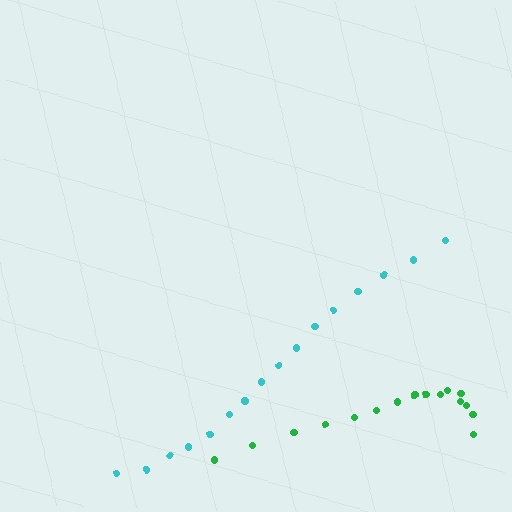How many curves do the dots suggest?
There are 2 distinct paths.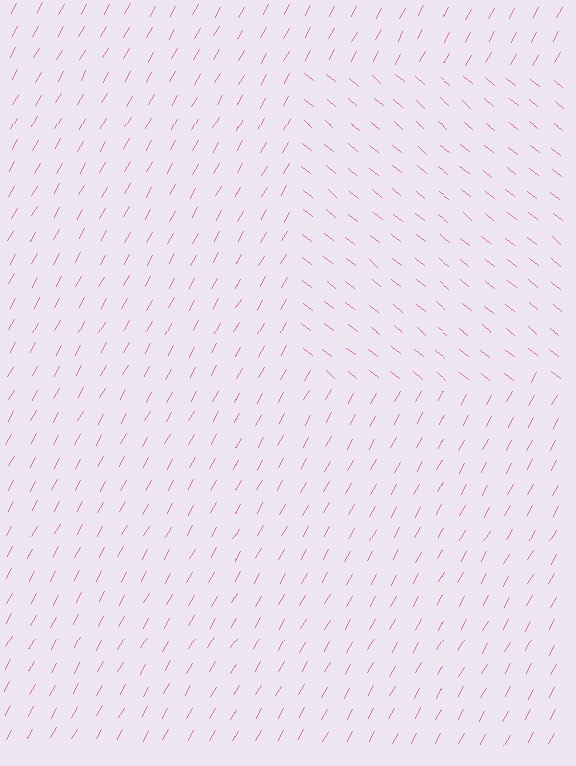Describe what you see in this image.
The image is filled with small pink line segments. A rectangle region in the image has lines oriented differently from the surrounding lines, creating a visible texture boundary.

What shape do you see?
I see a rectangle.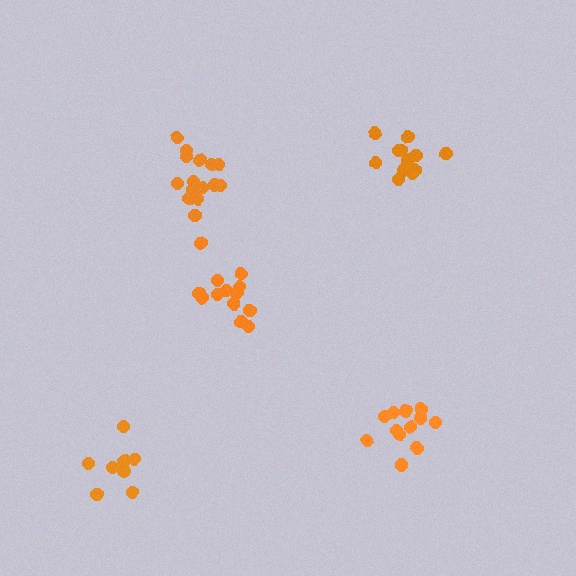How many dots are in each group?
Group 1: 12 dots, Group 2: 15 dots, Group 3: 13 dots, Group 4: 13 dots, Group 5: 9 dots (62 total).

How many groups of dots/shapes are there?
There are 5 groups.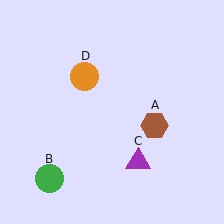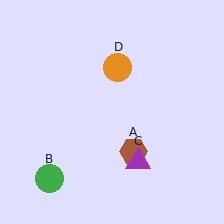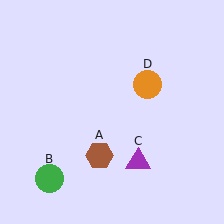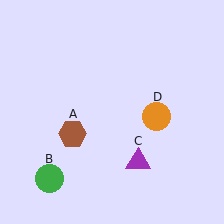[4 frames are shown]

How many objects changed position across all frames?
2 objects changed position: brown hexagon (object A), orange circle (object D).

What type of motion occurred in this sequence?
The brown hexagon (object A), orange circle (object D) rotated clockwise around the center of the scene.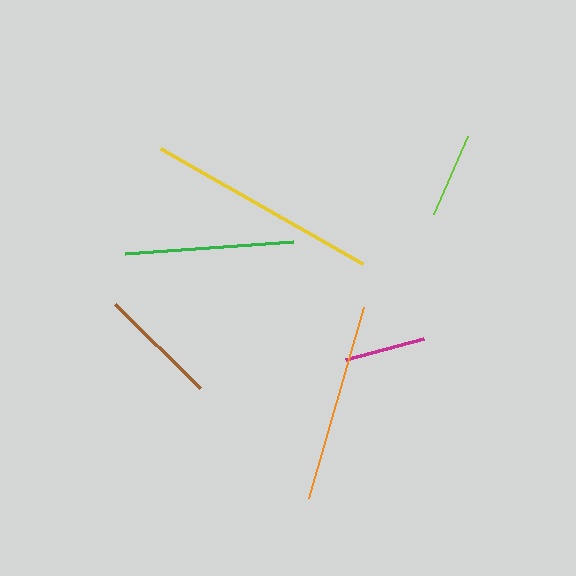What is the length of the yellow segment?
The yellow segment is approximately 232 pixels long.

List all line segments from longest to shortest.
From longest to shortest: yellow, orange, green, brown, lime, magenta.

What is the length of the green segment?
The green segment is approximately 168 pixels long.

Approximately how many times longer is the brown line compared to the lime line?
The brown line is approximately 1.4 times the length of the lime line.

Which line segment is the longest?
The yellow line is the longest at approximately 232 pixels.